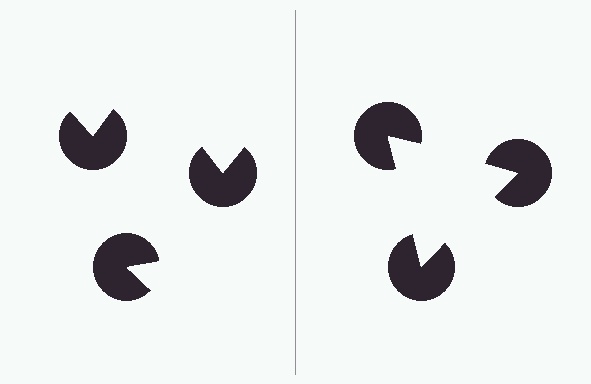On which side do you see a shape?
An illusory triangle appears on the right side. On the left side the wedge cuts are rotated, so no coherent shape forms.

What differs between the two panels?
The pac-man discs are positioned identically on both sides; only the wedge orientations differ. On the right they align to a triangle; on the left they are misaligned.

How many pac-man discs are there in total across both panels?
6 — 3 on each side.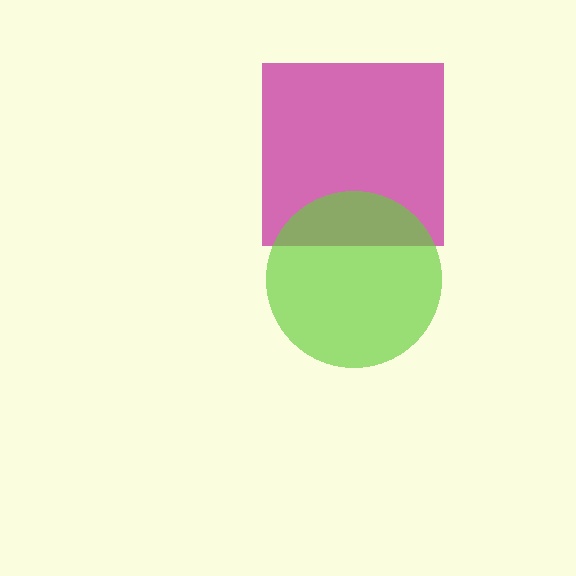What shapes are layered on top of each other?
The layered shapes are: a magenta square, a lime circle.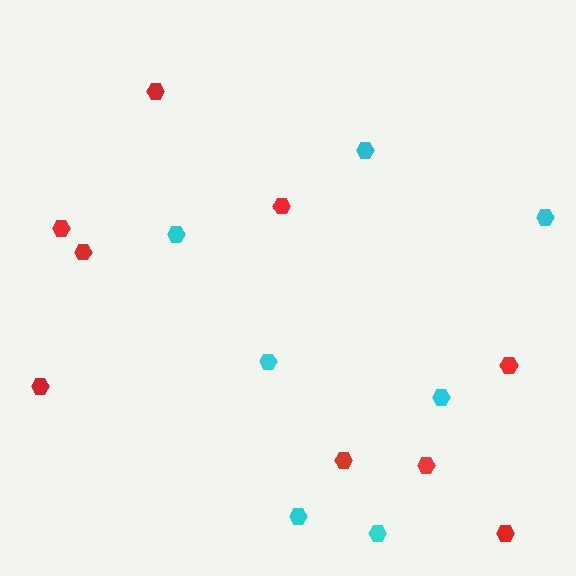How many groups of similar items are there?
There are 2 groups: one group of cyan hexagons (7) and one group of red hexagons (9).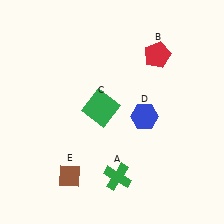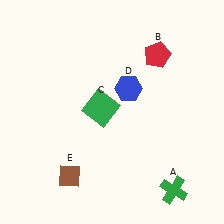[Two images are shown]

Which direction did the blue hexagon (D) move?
The blue hexagon (D) moved up.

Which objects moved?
The objects that moved are: the green cross (A), the blue hexagon (D).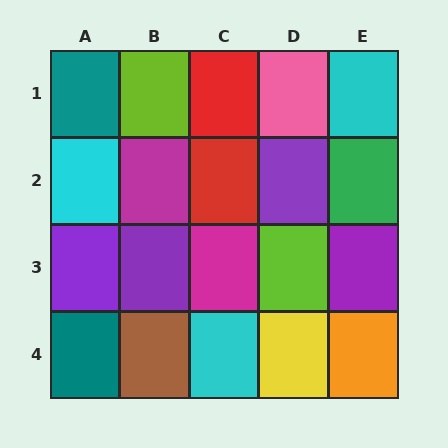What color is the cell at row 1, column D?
Pink.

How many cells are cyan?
3 cells are cyan.